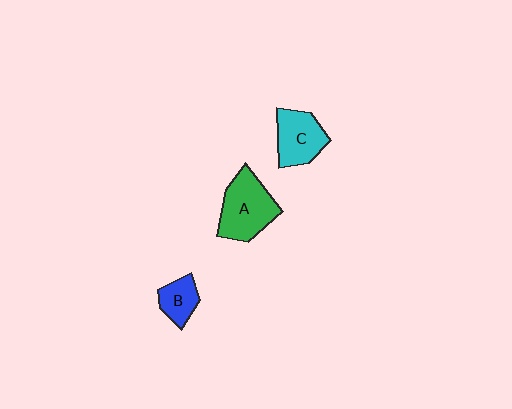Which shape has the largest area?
Shape A (green).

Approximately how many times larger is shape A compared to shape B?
Approximately 2.0 times.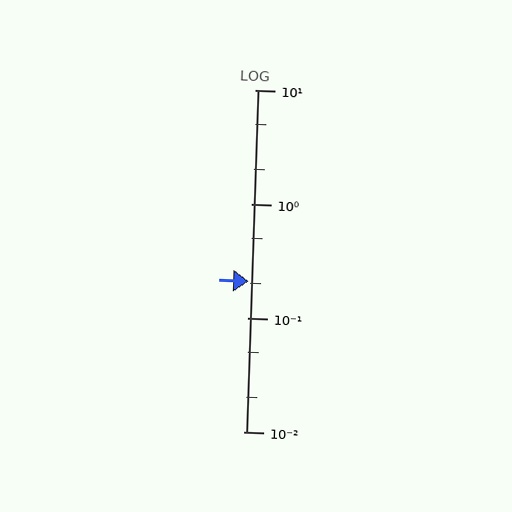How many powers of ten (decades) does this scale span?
The scale spans 3 decades, from 0.01 to 10.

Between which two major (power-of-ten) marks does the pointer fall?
The pointer is between 0.1 and 1.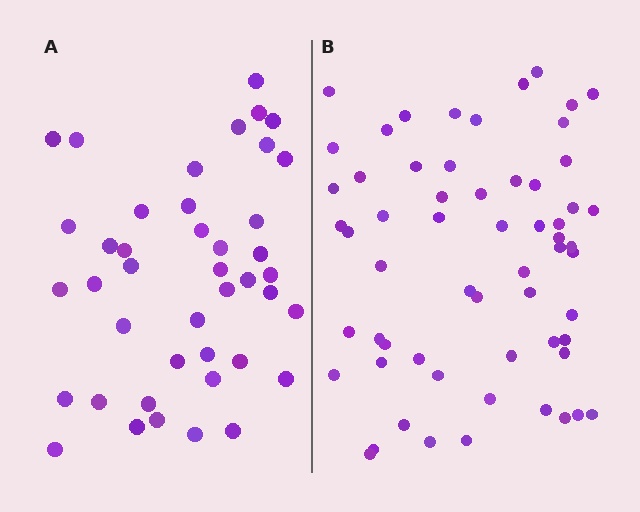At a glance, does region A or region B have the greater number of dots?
Region B (the right region) has more dots.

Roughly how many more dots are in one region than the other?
Region B has approximately 20 more dots than region A.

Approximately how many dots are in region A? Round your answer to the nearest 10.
About 40 dots. (The exact count is 42, which rounds to 40.)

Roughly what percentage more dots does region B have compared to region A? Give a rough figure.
About 45% more.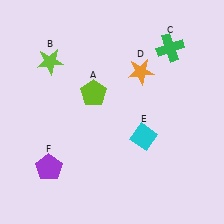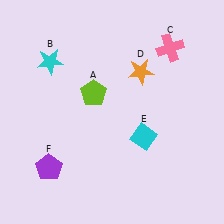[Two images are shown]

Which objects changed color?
B changed from lime to cyan. C changed from green to pink.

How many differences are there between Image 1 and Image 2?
There are 2 differences between the two images.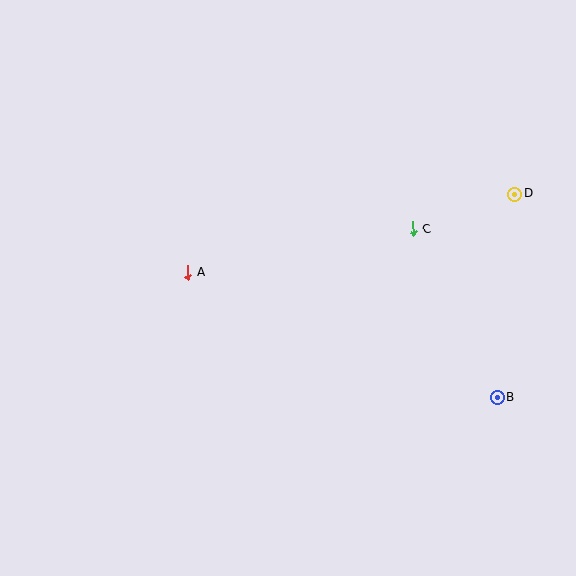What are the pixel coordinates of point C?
Point C is at (413, 229).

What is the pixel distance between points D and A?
The distance between D and A is 336 pixels.